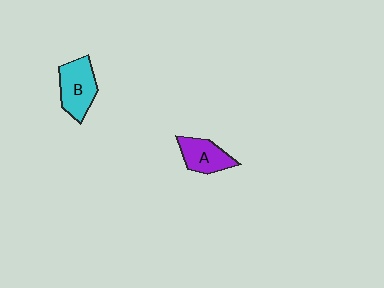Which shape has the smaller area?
Shape A (purple).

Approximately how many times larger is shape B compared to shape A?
Approximately 1.2 times.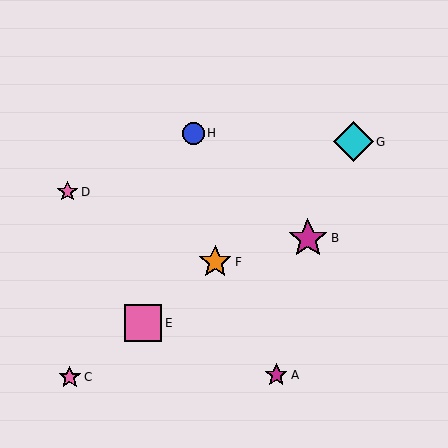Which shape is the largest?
The cyan diamond (labeled G) is the largest.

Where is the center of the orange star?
The center of the orange star is at (215, 262).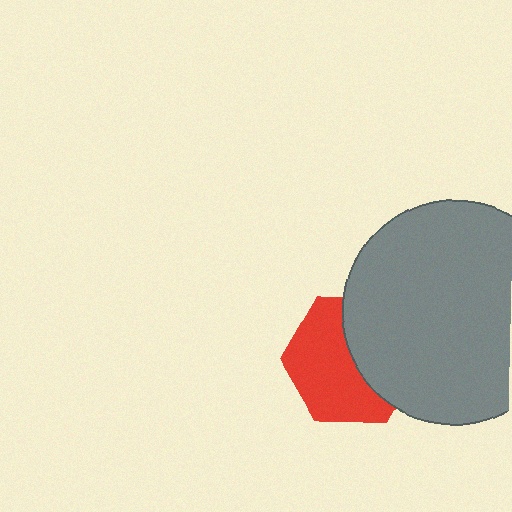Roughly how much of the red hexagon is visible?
About half of it is visible (roughly 57%).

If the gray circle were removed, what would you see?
You would see the complete red hexagon.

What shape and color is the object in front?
The object in front is a gray circle.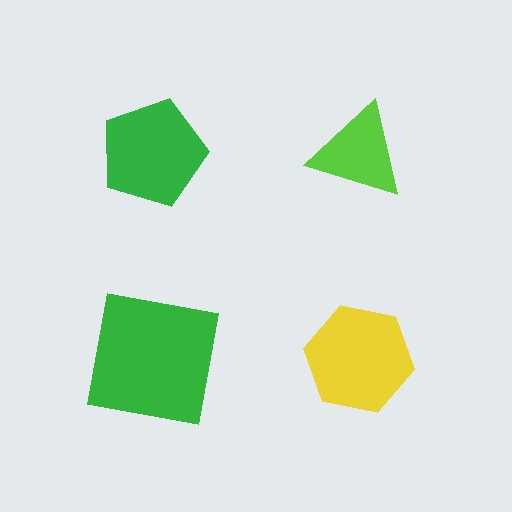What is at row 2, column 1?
A green square.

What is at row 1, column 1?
A green pentagon.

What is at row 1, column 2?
A lime triangle.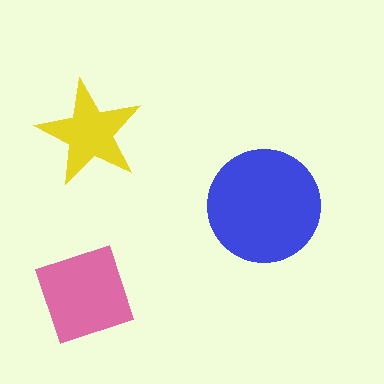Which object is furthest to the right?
The blue circle is rightmost.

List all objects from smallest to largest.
The yellow star, the pink square, the blue circle.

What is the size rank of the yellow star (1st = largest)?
3rd.